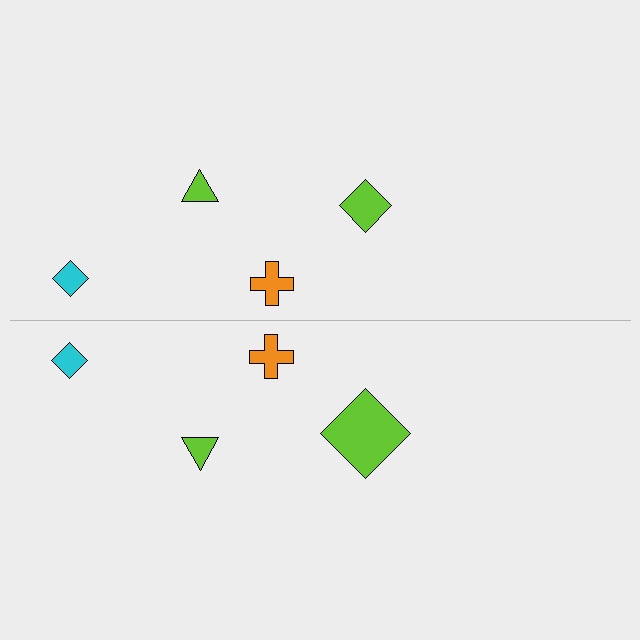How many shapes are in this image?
There are 8 shapes in this image.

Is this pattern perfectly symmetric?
No, the pattern is not perfectly symmetric. The lime diamond on the bottom side has a different size than its mirror counterpart.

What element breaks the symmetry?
The lime diamond on the bottom side has a different size than its mirror counterpart.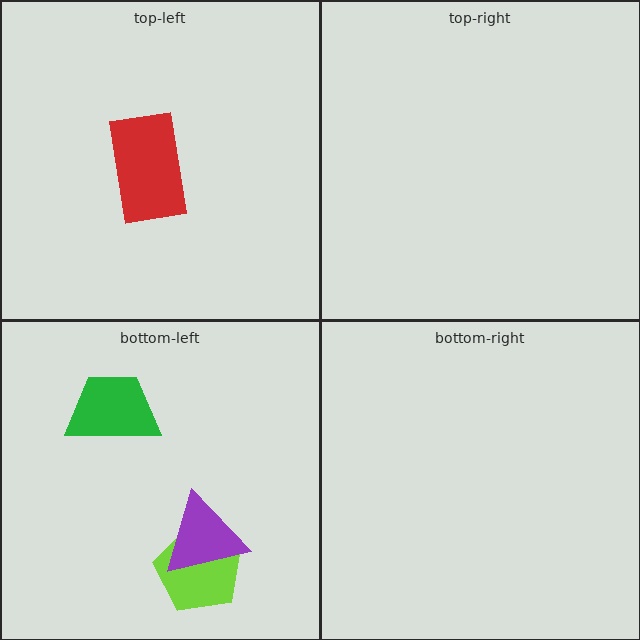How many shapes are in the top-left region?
1.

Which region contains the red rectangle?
The top-left region.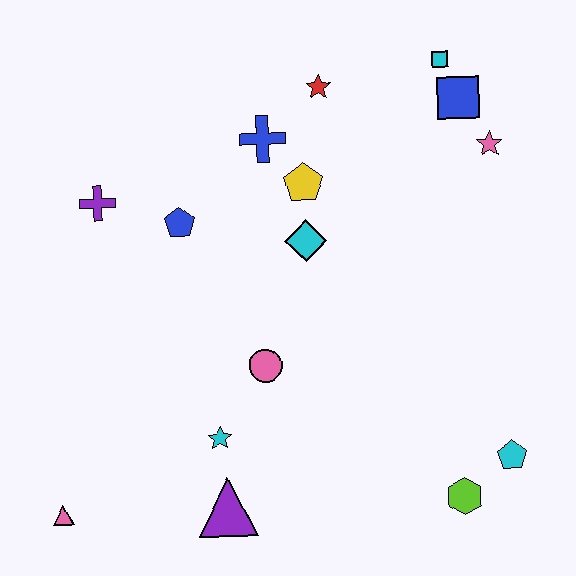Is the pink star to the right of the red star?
Yes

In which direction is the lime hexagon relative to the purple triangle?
The lime hexagon is to the right of the purple triangle.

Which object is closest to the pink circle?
The cyan star is closest to the pink circle.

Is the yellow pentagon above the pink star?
No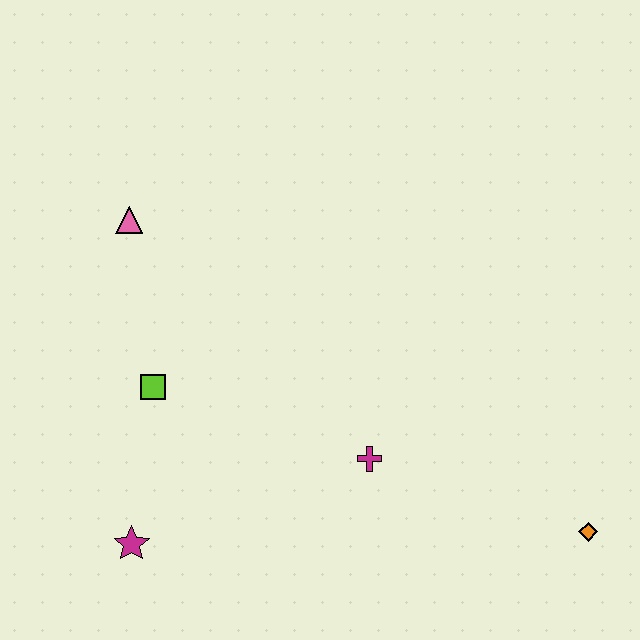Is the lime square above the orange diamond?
Yes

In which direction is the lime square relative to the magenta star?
The lime square is above the magenta star.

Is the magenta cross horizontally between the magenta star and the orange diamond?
Yes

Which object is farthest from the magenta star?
The orange diamond is farthest from the magenta star.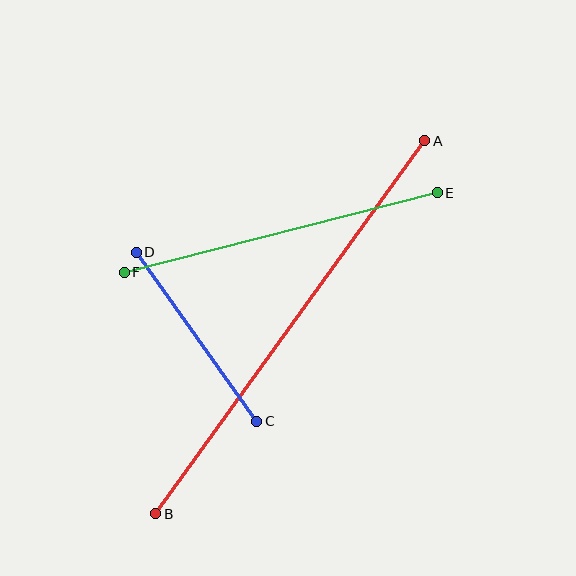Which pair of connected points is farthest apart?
Points A and B are farthest apart.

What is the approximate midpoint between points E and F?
The midpoint is at approximately (281, 232) pixels.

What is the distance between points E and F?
The distance is approximately 323 pixels.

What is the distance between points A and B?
The distance is approximately 460 pixels.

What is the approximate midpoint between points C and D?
The midpoint is at approximately (197, 337) pixels.